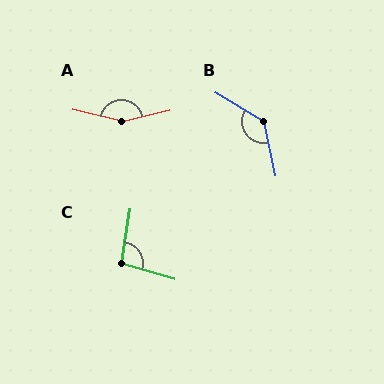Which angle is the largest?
A, at approximately 154 degrees.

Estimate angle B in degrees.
Approximately 132 degrees.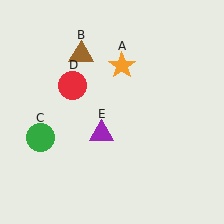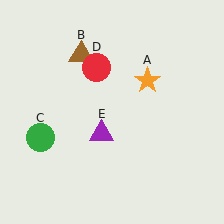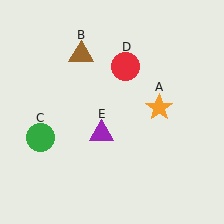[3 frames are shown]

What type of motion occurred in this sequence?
The orange star (object A), red circle (object D) rotated clockwise around the center of the scene.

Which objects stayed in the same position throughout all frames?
Brown triangle (object B) and green circle (object C) and purple triangle (object E) remained stationary.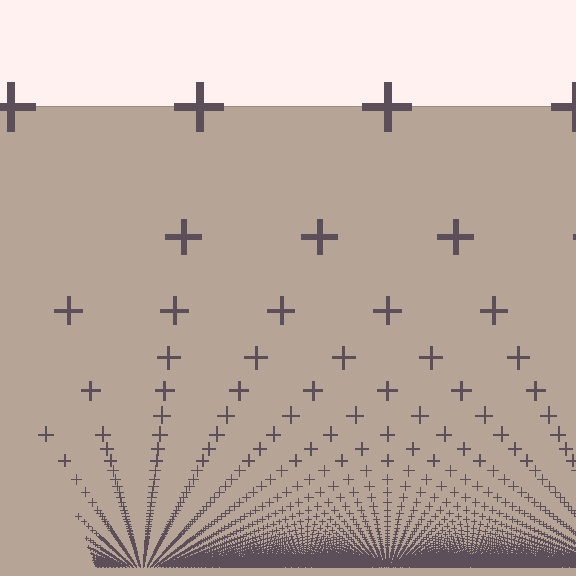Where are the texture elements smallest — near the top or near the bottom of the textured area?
Near the bottom.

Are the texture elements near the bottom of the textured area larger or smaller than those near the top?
Smaller. The gradient is inverted — elements near the bottom are smaller and denser.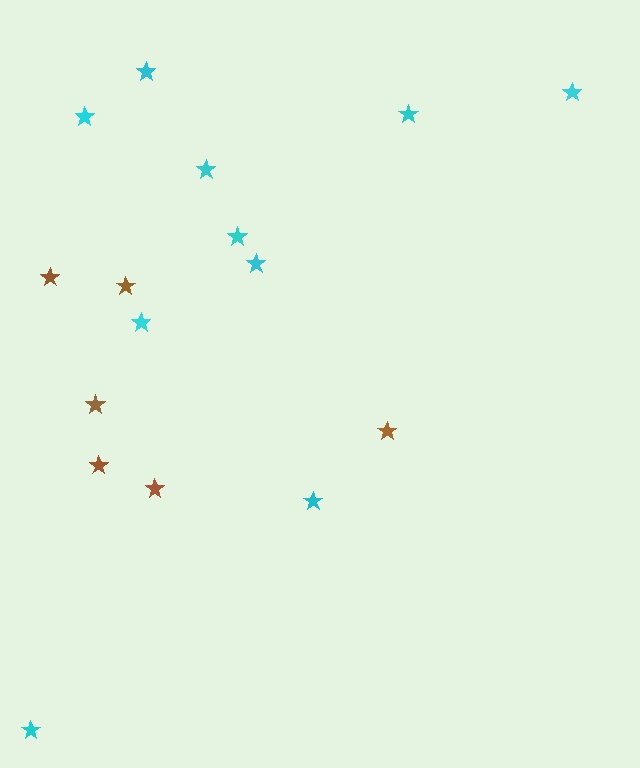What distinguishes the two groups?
There are 2 groups: one group of cyan stars (10) and one group of brown stars (6).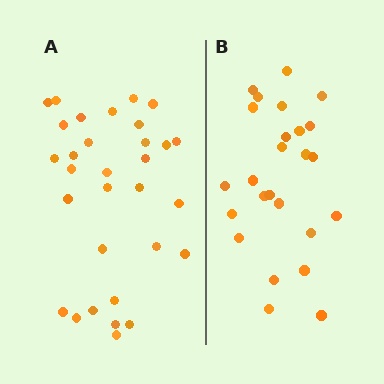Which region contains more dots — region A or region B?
Region A (the left region) has more dots.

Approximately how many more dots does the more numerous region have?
Region A has about 6 more dots than region B.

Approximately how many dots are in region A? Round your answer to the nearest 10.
About 30 dots. (The exact count is 31, which rounds to 30.)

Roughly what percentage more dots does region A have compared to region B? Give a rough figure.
About 25% more.